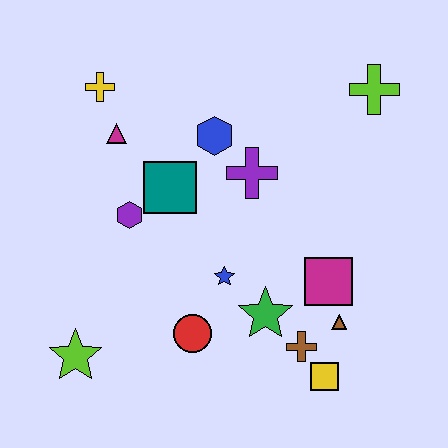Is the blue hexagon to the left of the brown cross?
Yes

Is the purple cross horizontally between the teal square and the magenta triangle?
No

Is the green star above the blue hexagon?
No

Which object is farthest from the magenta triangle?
The yellow square is farthest from the magenta triangle.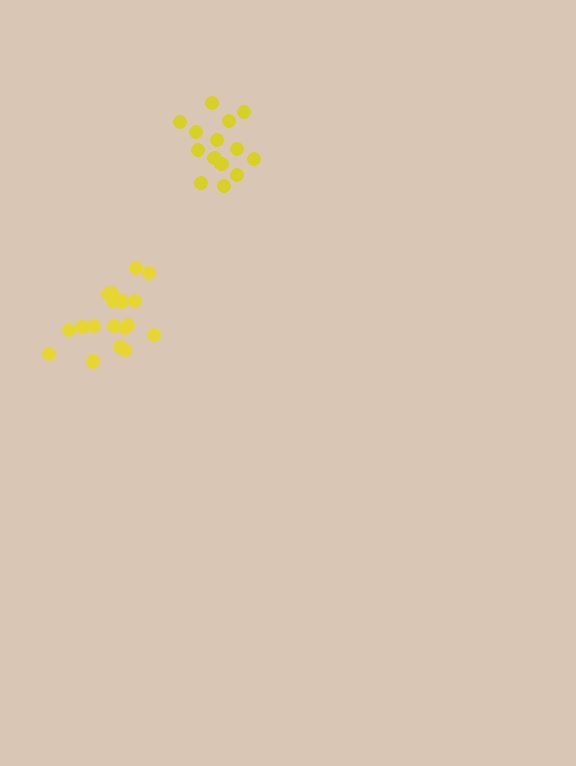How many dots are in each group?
Group 1: 18 dots, Group 2: 14 dots (32 total).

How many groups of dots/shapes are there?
There are 2 groups.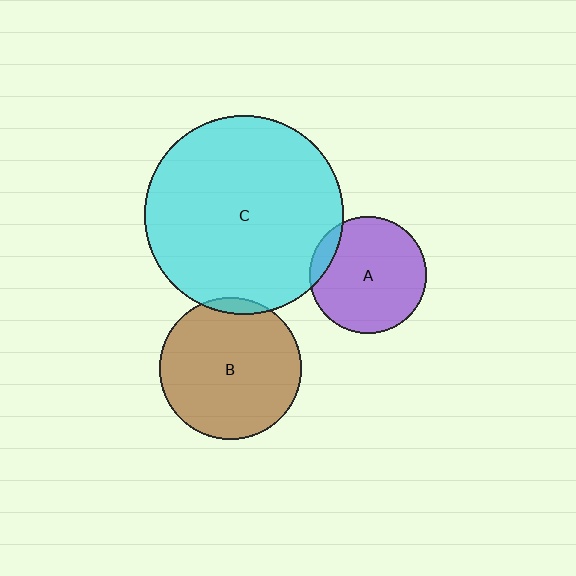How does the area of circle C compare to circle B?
Approximately 2.0 times.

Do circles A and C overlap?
Yes.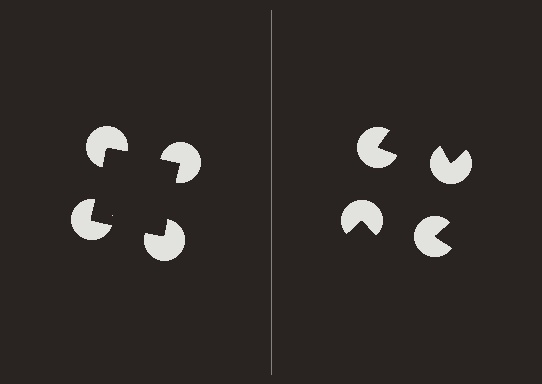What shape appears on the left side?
An illusory square.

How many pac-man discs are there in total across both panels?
8 — 4 on each side.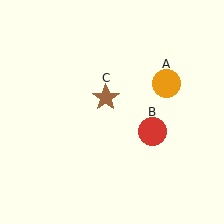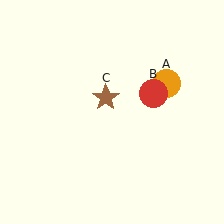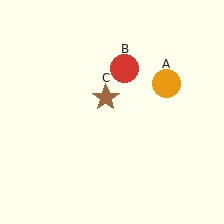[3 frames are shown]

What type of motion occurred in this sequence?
The red circle (object B) rotated counterclockwise around the center of the scene.